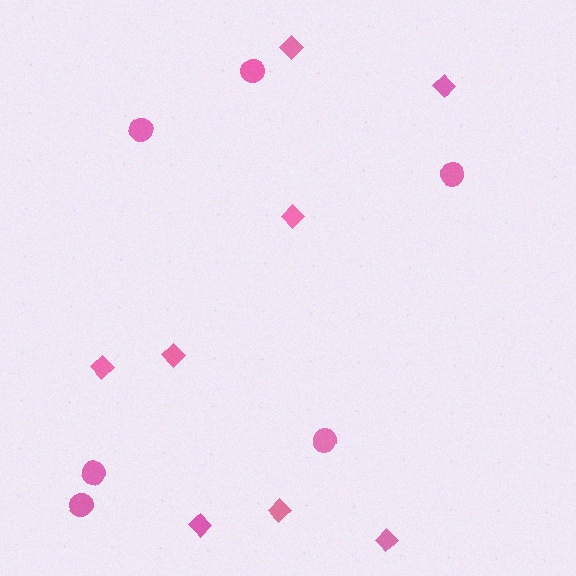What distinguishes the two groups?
There are 2 groups: one group of circles (6) and one group of diamonds (8).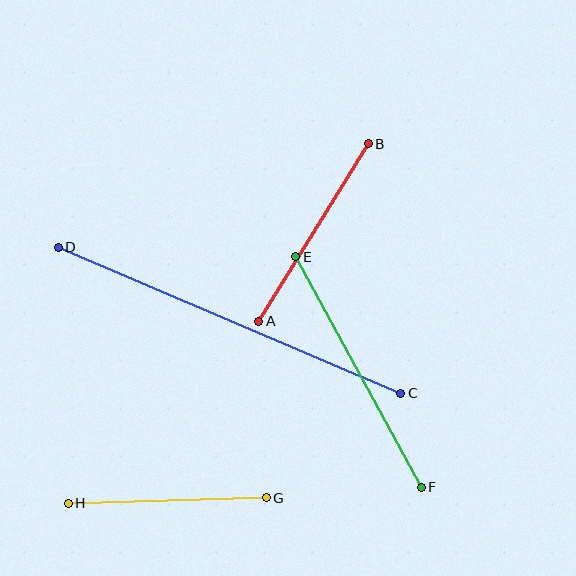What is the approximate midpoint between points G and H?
The midpoint is at approximately (167, 501) pixels.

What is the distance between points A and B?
The distance is approximately 208 pixels.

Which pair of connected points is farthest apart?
Points C and D are farthest apart.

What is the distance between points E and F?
The distance is approximately 262 pixels.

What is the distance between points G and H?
The distance is approximately 198 pixels.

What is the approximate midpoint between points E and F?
The midpoint is at approximately (358, 372) pixels.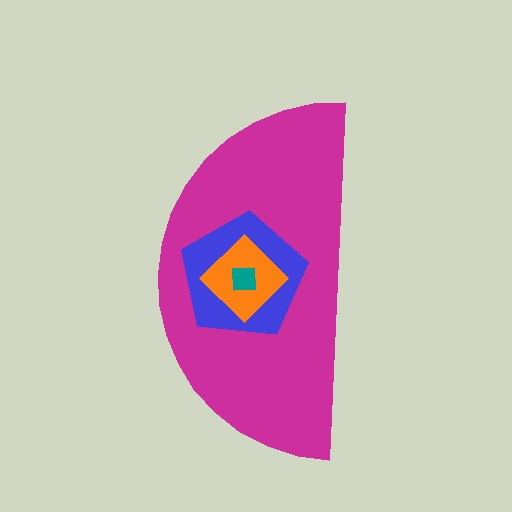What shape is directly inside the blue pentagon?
The orange diamond.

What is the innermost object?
The teal square.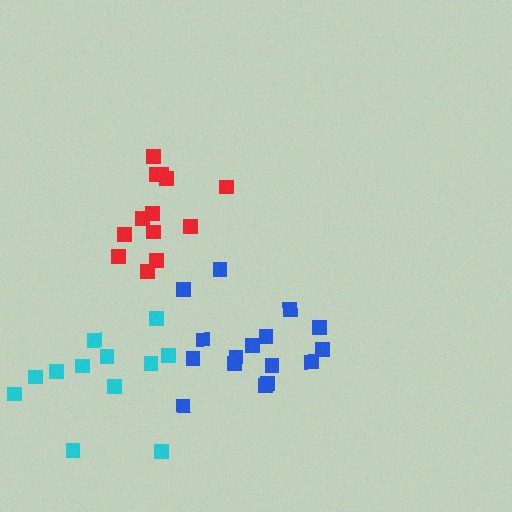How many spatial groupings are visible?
There are 3 spatial groupings.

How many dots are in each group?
Group 1: 13 dots, Group 2: 16 dots, Group 3: 12 dots (41 total).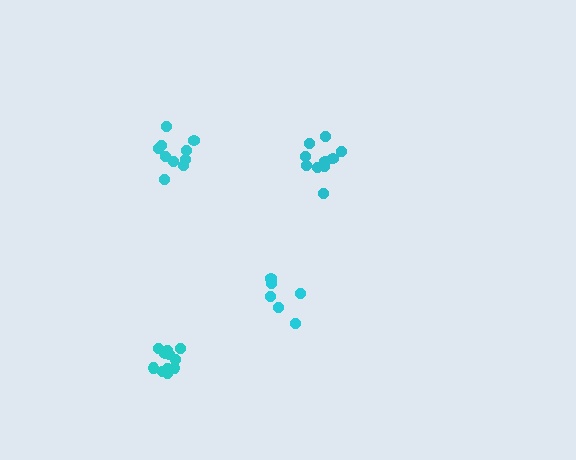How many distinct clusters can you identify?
There are 4 distinct clusters.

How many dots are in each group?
Group 1: 6 dots, Group 2: 10 dots, Group 3: 11 dots, Group 4: 10 dots (37 total).